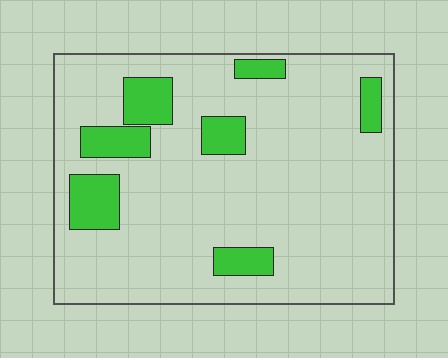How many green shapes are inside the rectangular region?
7.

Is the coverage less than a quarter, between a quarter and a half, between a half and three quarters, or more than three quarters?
Less than a quarter.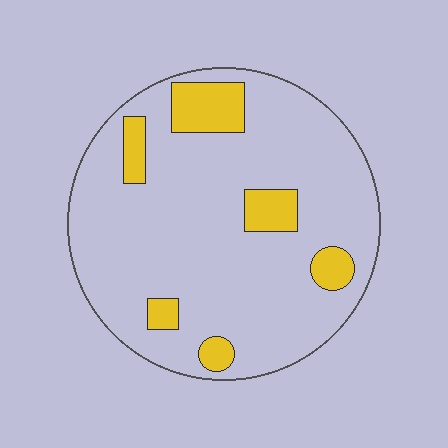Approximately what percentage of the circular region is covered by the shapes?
Approximately 15%.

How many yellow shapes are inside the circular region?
6.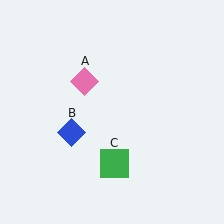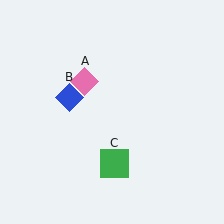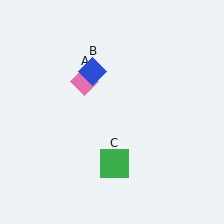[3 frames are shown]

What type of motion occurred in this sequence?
The blue diamond (object B) rotated clockwise around the center of the scene.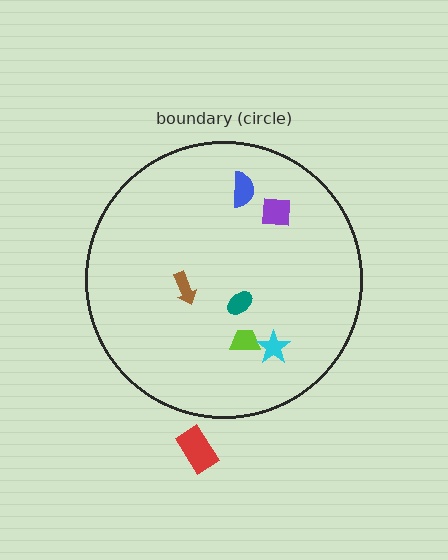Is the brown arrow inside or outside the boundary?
Inside.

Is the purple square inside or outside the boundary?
Inside.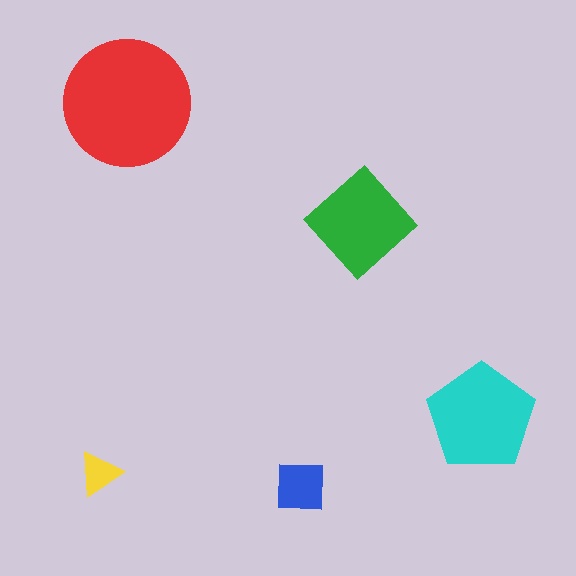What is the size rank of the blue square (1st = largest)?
4th.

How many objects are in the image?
There are 5 objects in the image.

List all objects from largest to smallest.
The red circle, the cyan pentagon, the green diamond, the blue square, the yellow triangle.